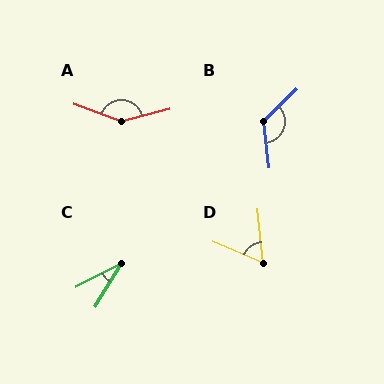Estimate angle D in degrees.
Approximately 61 degrees.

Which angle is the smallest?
C, at approximately 31 degrees.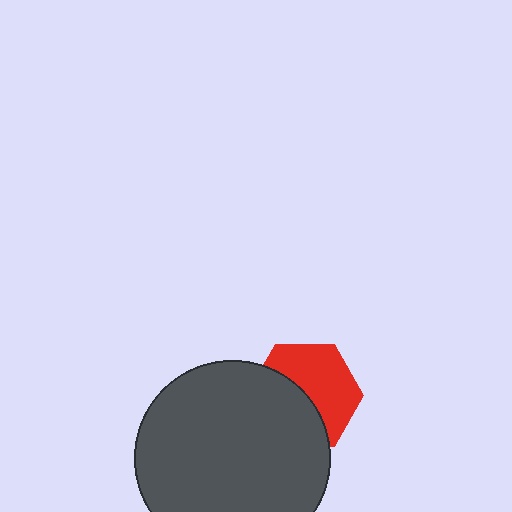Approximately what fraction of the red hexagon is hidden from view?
Roughly 47% of the red hexagon is hidden behind the dark gray circle.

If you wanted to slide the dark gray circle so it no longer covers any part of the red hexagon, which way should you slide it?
Slide it toward the lower-left — that is the most direct way to separate the two shapes.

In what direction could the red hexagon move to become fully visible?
The red hexagon could move toward the upper-right. That would shift it out from behind the dark gray circle entirely.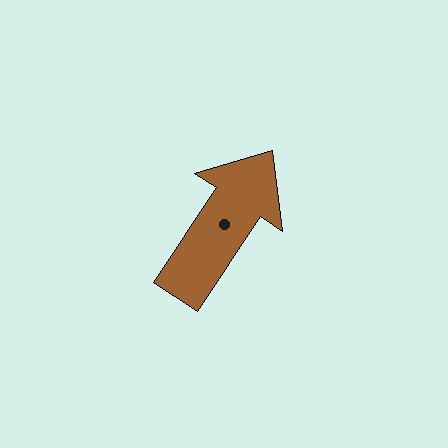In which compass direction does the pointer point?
Northeast.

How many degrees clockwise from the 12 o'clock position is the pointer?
Approximately 33 degrees.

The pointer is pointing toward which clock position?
Roughly 1 o'clock.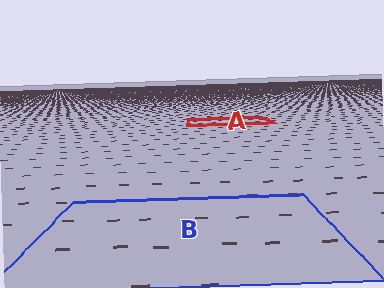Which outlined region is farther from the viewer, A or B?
Region A is farther from the viewer — the texture elements inside it appear smaller and more densely packed.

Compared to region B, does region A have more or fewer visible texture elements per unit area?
Region A has more texture elements per unit area — they are packed more densely because it is farther away.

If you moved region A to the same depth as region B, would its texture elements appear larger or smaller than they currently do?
They would appear larger. At a closer depth, the same texture elements are projected at a bigger on-screen size.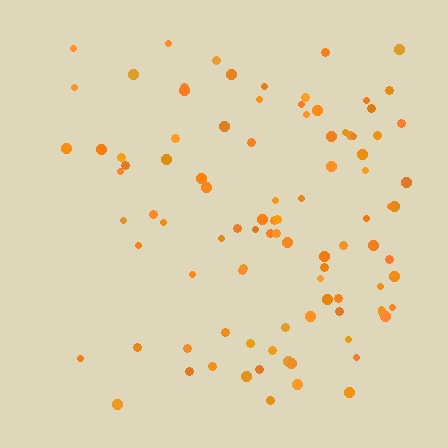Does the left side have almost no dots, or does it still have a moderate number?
Still a moderate number, just noticeably fewer than the right.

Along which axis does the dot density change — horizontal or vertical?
Horizontal.